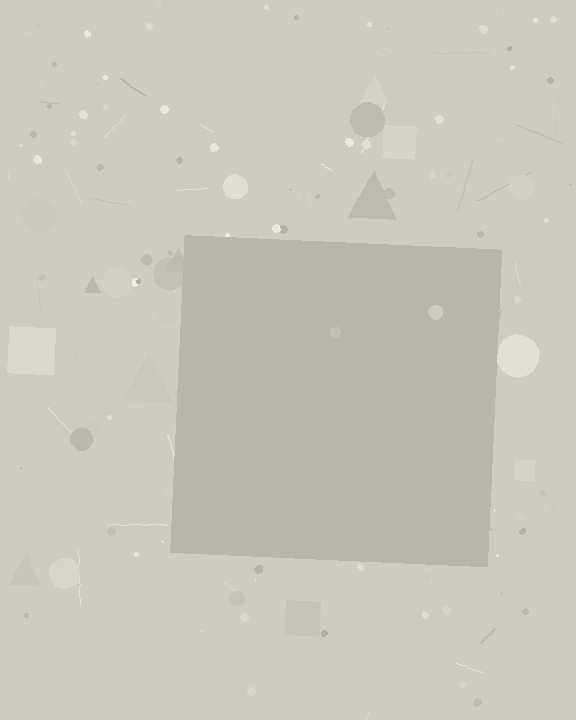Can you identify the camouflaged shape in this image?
The camouflaged shape is a square.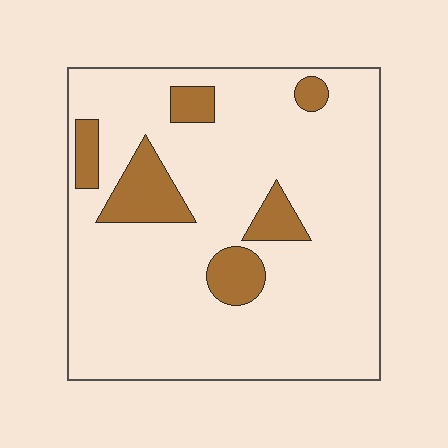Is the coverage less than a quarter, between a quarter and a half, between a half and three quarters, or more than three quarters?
Less than a quarter.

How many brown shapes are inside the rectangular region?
6.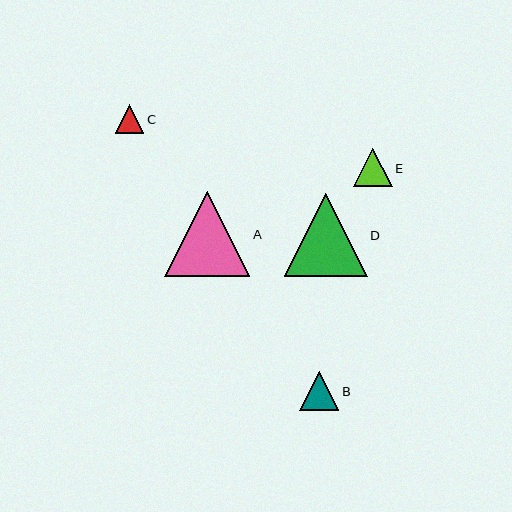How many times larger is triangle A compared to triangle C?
Triangle A is approximately 3.0 times the size of triangle C.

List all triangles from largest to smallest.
From largest to smallest: A, D, B, E, C.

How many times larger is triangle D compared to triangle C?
Triangle D is approximately 2.9 times the size of triangle C.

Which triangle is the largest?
Triangle A is the largest with a size of approximately 85 pixels.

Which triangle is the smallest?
Triangle C is the smallest with a size of approximately 28 pixels.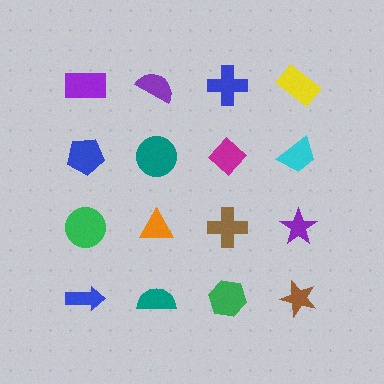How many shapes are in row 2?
4 shapes.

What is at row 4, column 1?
A blue arrow.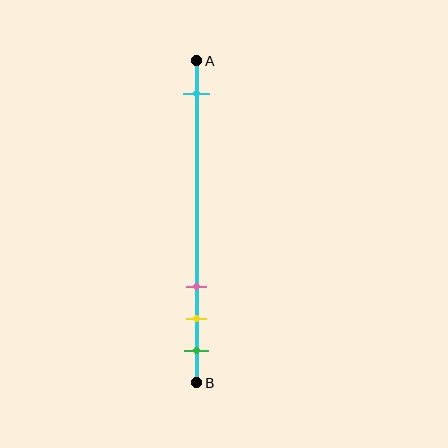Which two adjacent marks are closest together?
The yellow and green marks are the closest adjacent pair.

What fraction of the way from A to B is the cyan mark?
The cyan mark is approximately 10% (0.1) of the way from A to B.